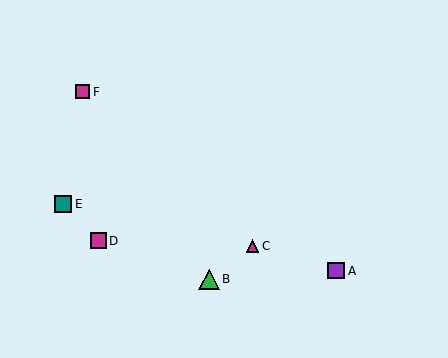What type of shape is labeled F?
Shape F is a magenta square.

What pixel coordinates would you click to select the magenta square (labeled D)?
Click at (98, 241) to select the magenta square D.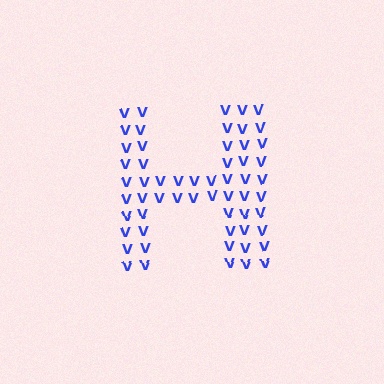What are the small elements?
The small elements are letter V's.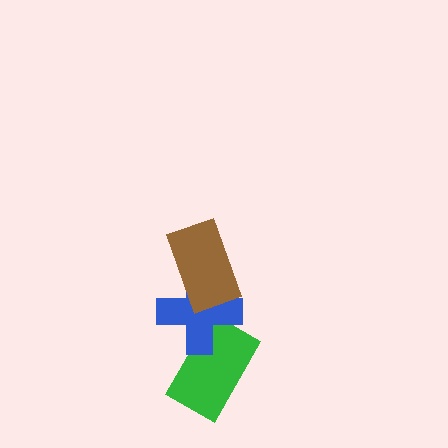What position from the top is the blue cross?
The blue cross is 2nd from the top.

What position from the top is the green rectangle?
The green rectangle is 3rd from the top.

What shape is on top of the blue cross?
The brown rectangle is on top of the blue cross.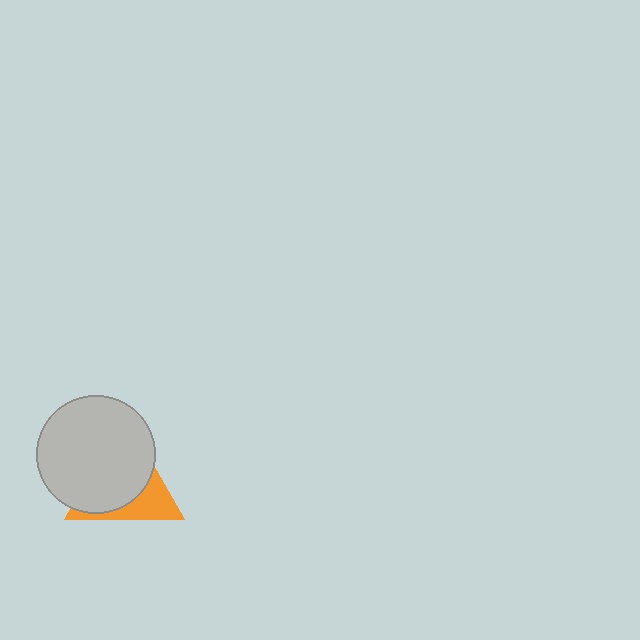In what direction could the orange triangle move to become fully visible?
The orange triangle could move toward the lower-right. That would shift it out from behind the light gray circle entirely.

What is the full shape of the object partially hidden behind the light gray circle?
The partially hidden object is an orange triangle.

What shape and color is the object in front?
The object in front is a light gray circle.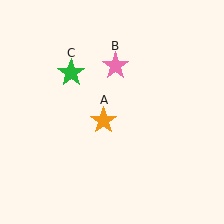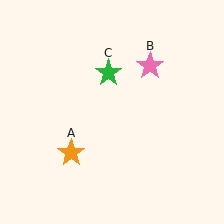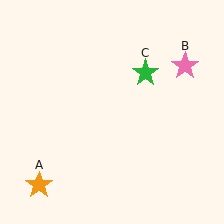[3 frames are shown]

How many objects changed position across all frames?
3 objects changed position: orange star (object A), pink star (object B), green star (object C).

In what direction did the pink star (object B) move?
The pink star (object B) moved right.